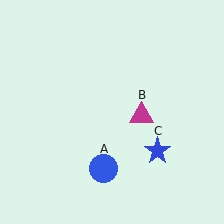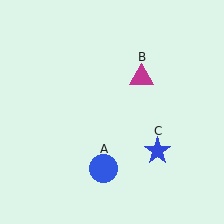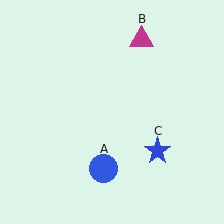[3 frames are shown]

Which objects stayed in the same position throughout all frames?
Blue circle (object A) and blue star (object C) remained stationary.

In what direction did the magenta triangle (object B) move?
The magenta triangle (object B) moved up.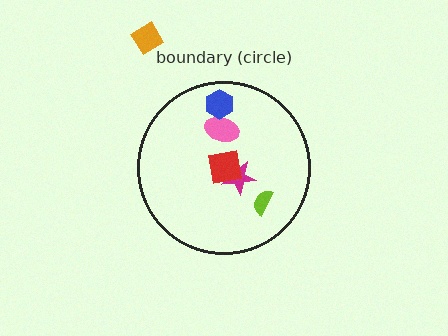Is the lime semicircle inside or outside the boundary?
Inside.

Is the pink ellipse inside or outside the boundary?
Inside.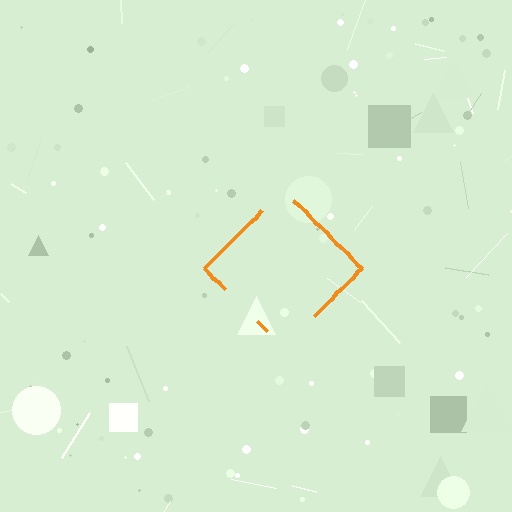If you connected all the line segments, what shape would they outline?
They would outline a diamond.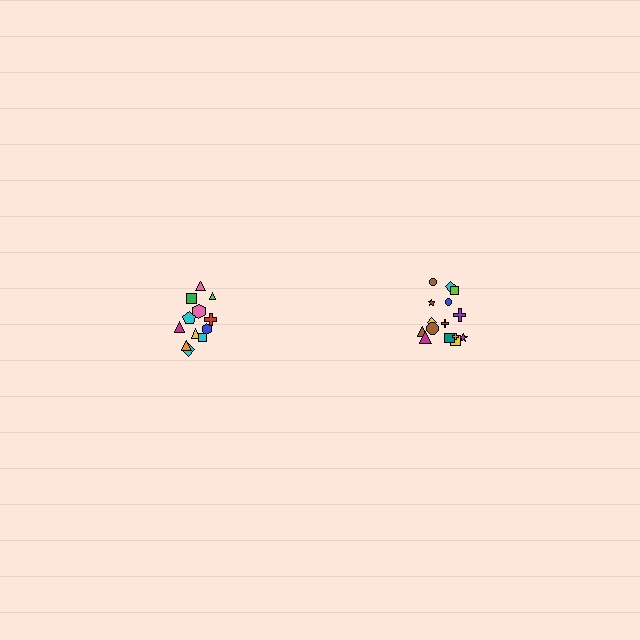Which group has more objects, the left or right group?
The right group.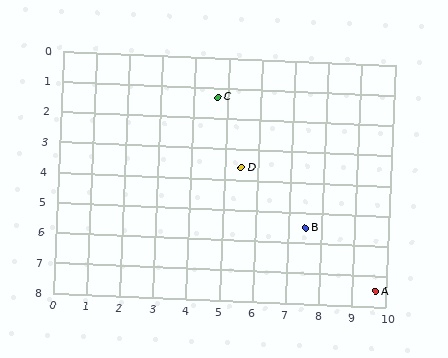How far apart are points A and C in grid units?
Points A and C are about 8.0 grid units apart.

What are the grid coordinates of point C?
Point C is at approximately (4.7, 1.3).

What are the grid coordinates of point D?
Point D is at approximately (5.5, 3.6).